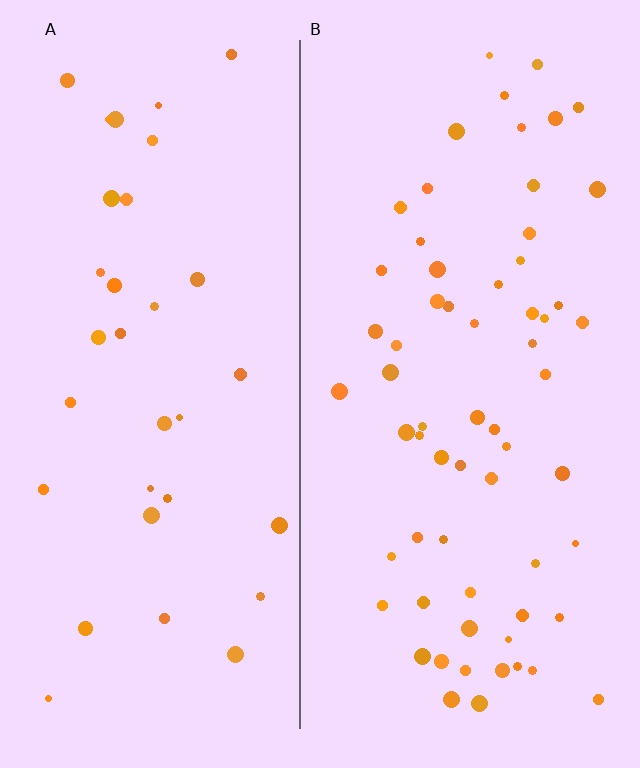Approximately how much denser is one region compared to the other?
Approximately 1.9× — region B over region A.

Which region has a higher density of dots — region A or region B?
B (the right).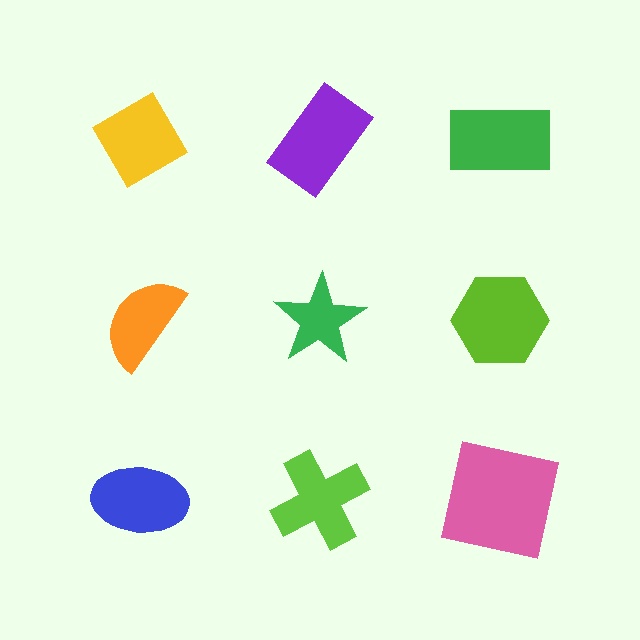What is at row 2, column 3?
A lime hexagon.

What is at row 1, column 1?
A yellow diamond.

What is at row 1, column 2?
A purple rectangle.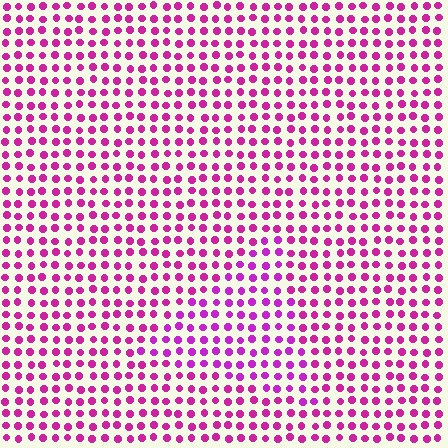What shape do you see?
I see a triangle.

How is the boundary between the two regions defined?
The boundary is defined purely by a slight shift in hue (about 18 degrees). Spacing, size, and orientation are identical on both sides.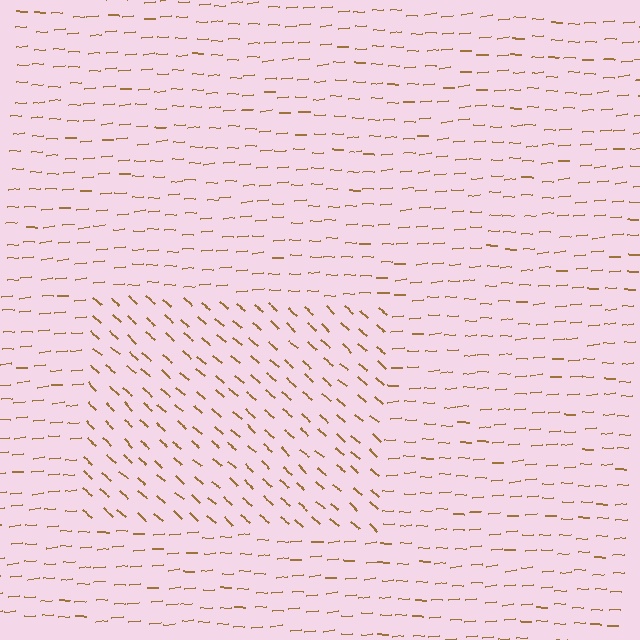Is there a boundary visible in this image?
Yes, there is a texture boundary formed by a change in line orientation.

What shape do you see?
I see a rectangle.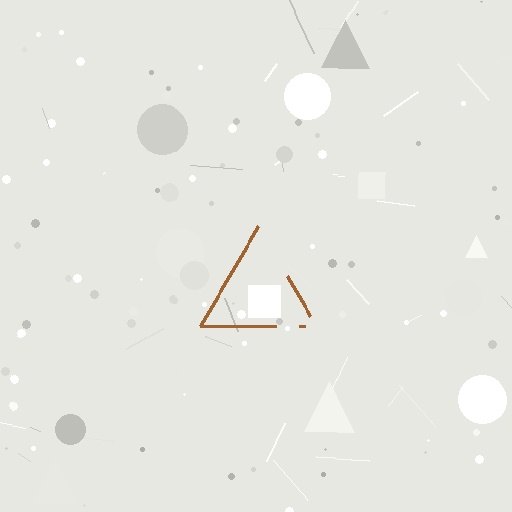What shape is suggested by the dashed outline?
The dashed outline suggests a triangle.